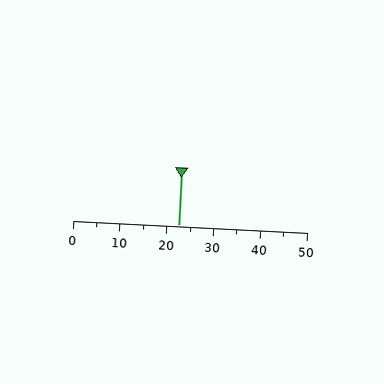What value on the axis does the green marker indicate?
The marker indicates approximately 22.5.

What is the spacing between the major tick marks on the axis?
The major ticks are spaced 10 apart.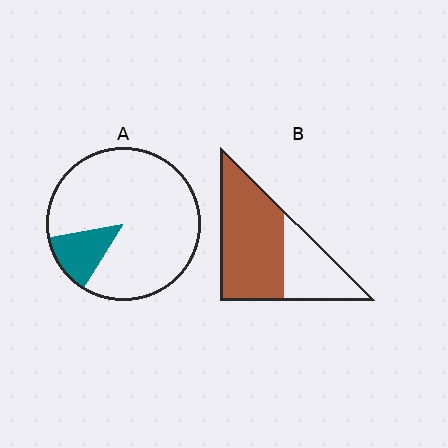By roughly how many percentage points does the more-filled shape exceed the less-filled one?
By roughly 50 percentage points (B over A).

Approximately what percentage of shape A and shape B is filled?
A is approximately 15% and B is approximately 65%.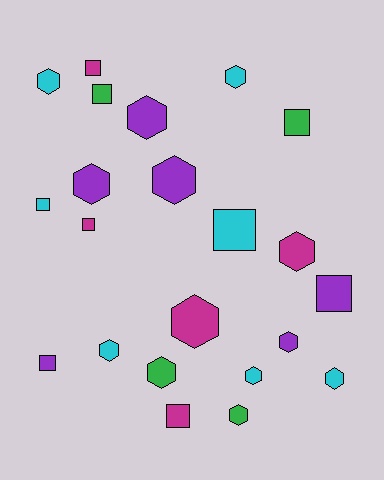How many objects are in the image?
There are 22 objects.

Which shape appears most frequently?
Hexagon, with 13 objects.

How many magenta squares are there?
There are 3 magenta squares.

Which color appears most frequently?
Cyan, with 7 objects.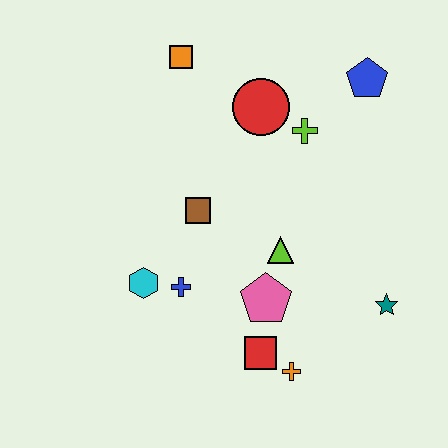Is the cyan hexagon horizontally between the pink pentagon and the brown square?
No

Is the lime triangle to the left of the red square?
No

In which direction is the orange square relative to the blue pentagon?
The orange square is to the left of the blue pentagon.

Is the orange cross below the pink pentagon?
Yes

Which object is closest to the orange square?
The red circle is closest to the orange square.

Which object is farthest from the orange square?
The orange cross is farthest from the orange square.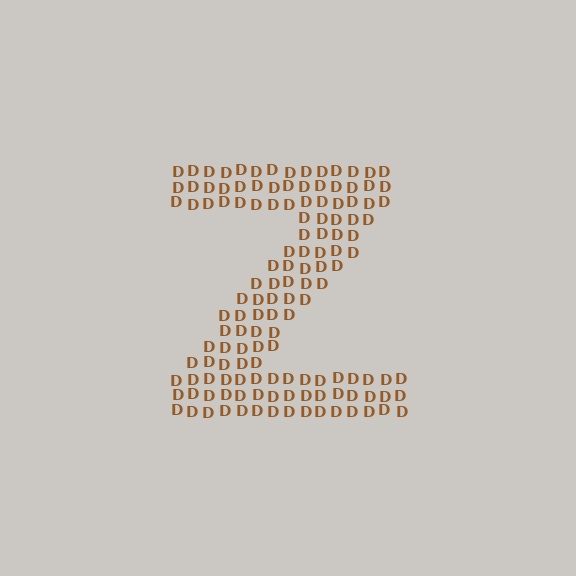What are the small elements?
The small elements are letter D's.